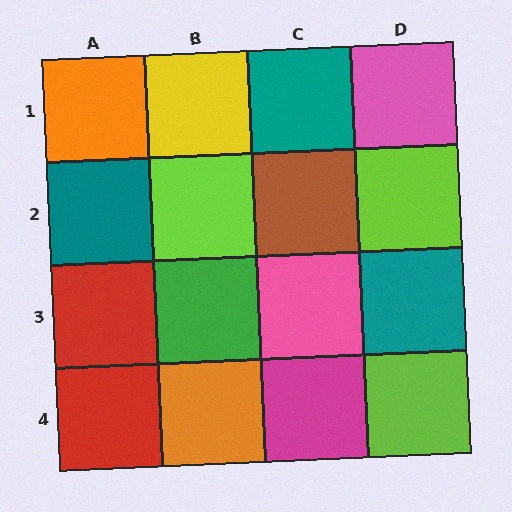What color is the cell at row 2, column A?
Teal.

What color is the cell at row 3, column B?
Green.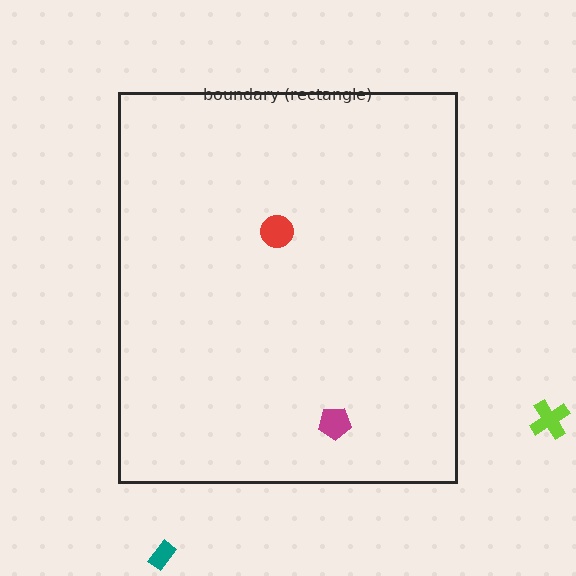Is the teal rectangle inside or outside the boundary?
Outside.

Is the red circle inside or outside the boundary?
Inside.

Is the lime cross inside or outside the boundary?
Outside.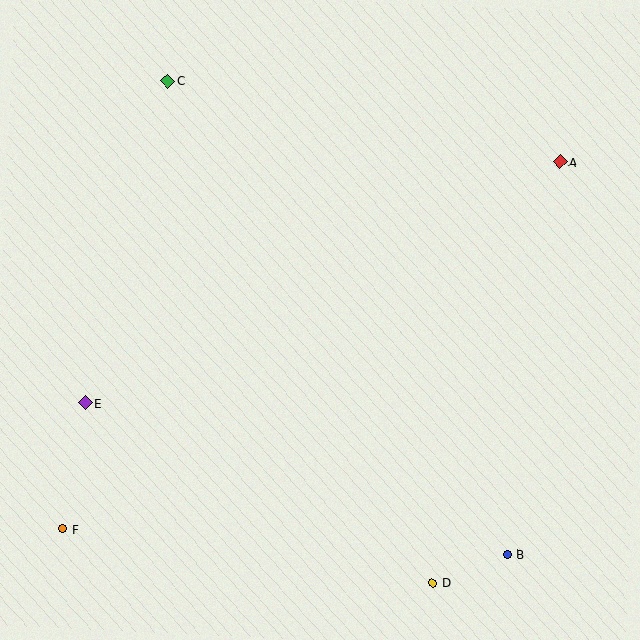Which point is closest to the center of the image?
Point E at (85, 403) is closest to the center.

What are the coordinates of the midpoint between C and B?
The midpoint between C and B is at (337, 317).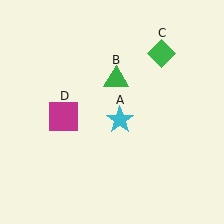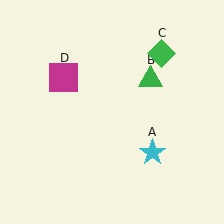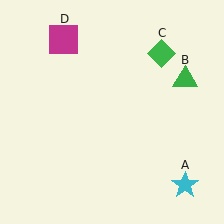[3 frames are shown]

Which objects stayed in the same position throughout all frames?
Green diamond (object C) remained stationary.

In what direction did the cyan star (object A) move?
The cyan star (object A) moved down and to the right.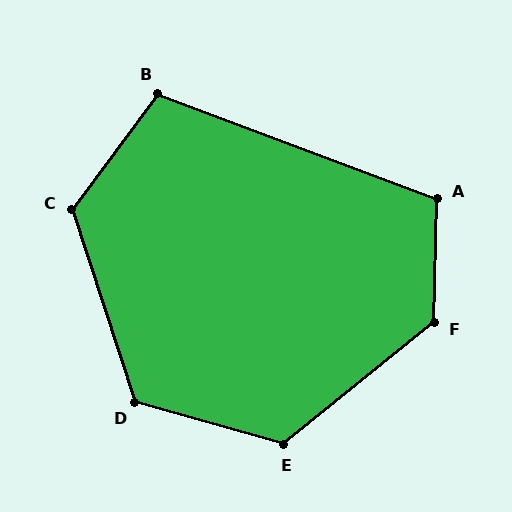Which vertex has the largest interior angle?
F, at approximately 130 degrees.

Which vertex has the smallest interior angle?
B, at approximately 106 degrees.